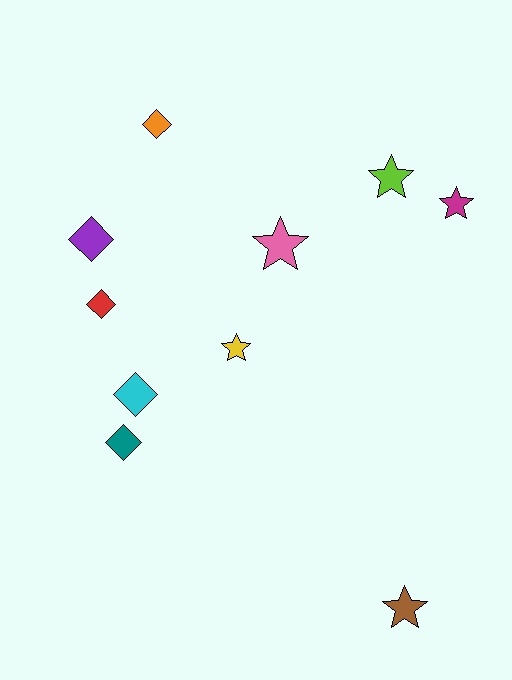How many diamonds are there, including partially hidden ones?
There are 5 diamonds.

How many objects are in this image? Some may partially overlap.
There are 10 objects.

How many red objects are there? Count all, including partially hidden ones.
There is 1 red object.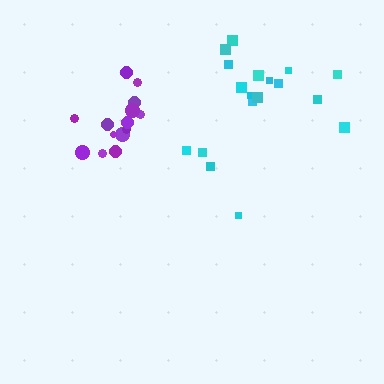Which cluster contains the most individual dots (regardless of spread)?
Cyan (18).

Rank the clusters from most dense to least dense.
purple, cyan.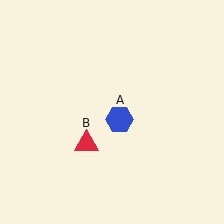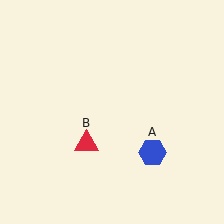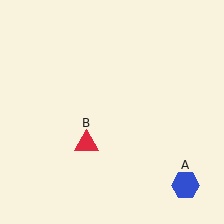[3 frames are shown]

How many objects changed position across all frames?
1 object changed position: blue hexagon (object A).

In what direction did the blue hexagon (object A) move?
The blue hexagon (object A) moved down and to the right.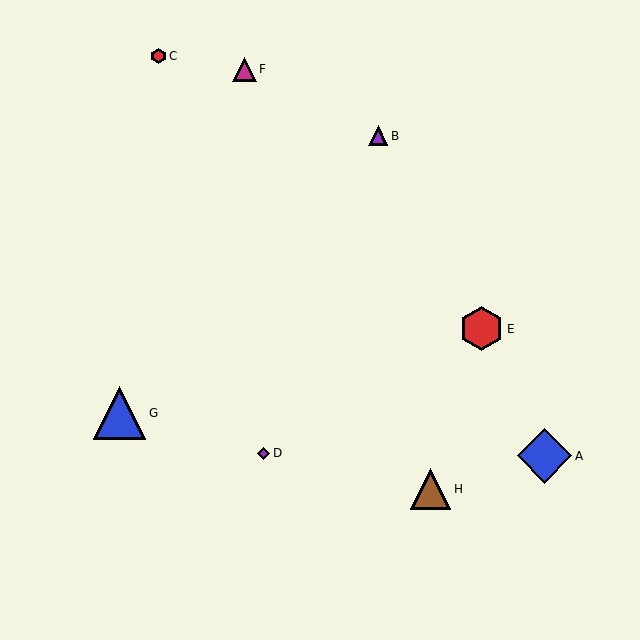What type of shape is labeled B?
Shape B is a purple triangle.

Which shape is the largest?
The blue diamond (labeled A) is the largest.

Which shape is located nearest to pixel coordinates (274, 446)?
The purple diamond (labeled D) at (264, 453) is nearest to that location.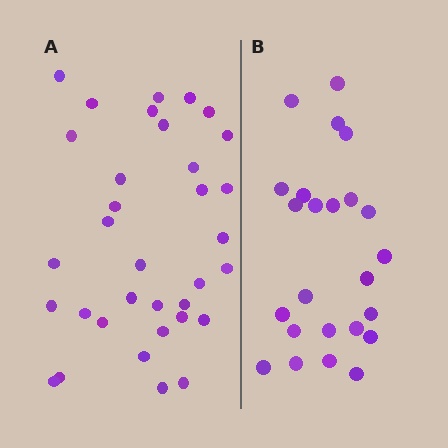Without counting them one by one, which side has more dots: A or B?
Region A (the left region) has more dots.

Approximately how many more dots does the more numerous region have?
Region A has roughly 10 or so more dots than region B.